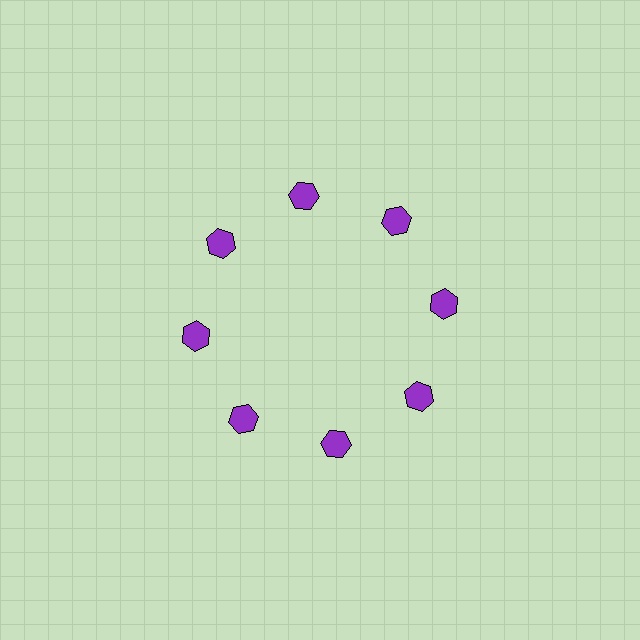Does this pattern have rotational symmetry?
Yes, this pattern has 8-fold rotational symmetry. It looks the same after rotating 45 degrees around the center.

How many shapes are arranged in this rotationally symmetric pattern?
There are 8 shapes, arranged in 8 groups of 1.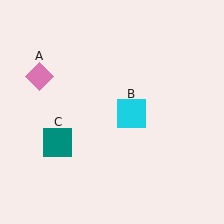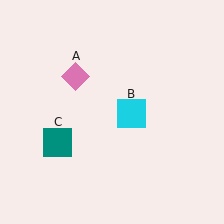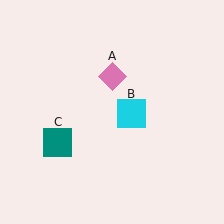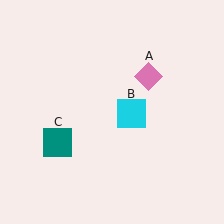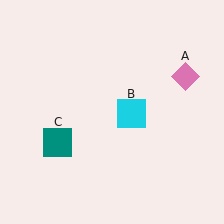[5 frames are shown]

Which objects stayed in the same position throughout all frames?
Cyan square (object B) and teal square (object C) remained stationary.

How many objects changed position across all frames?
1 object changed position: pink diamond (object A).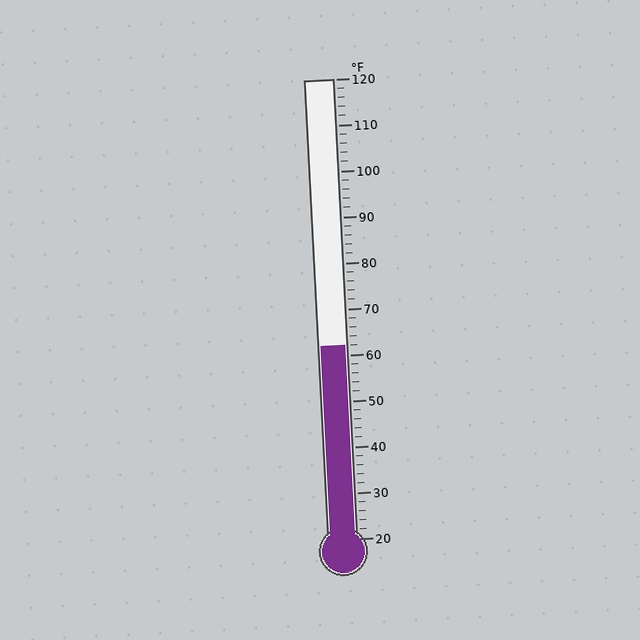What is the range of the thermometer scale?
The thermometer scale ranges from 20°F to 120°F.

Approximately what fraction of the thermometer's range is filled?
The thermometer is filled to approximately 40% of its range.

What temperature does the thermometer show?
The thermometer shows approximately 62°F.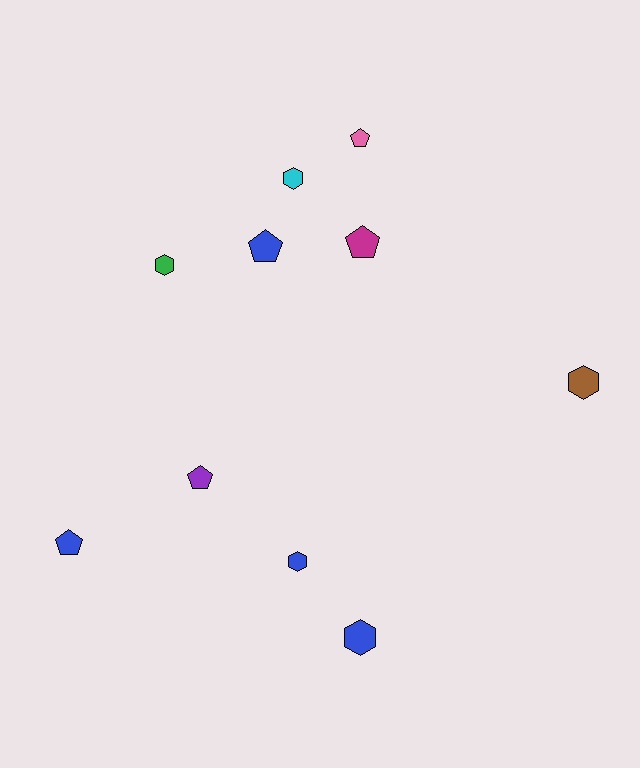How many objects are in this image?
There are 10 objects.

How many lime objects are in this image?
There are no lime objects.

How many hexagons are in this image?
There are 5 hexagons.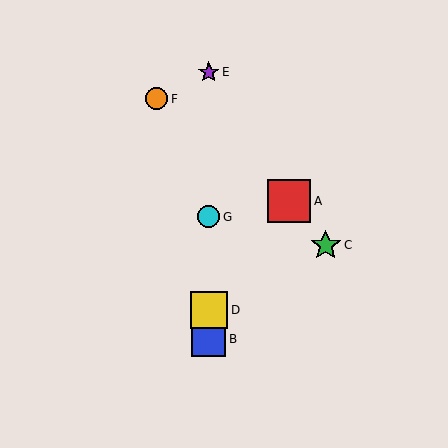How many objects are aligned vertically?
4 objects (B, D, E, G) are aligned vertically.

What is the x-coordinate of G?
Object G is at x≈209.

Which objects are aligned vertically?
Objects B, D, E, G are aligned vertically.